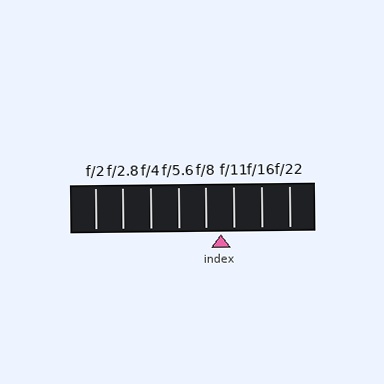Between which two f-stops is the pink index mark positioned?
The index mark is between f/8 and f/11.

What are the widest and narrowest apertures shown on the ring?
The widest aperture shown is f/2 and the narrowest is f/22.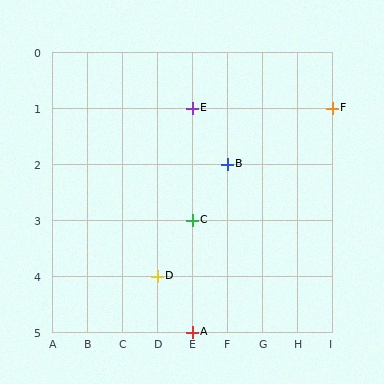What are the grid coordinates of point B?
Point B is at grid coordinates (F, 2).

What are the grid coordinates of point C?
Point C is at grid coordinates (E, 3).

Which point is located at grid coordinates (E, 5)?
Point A is at (E, 5).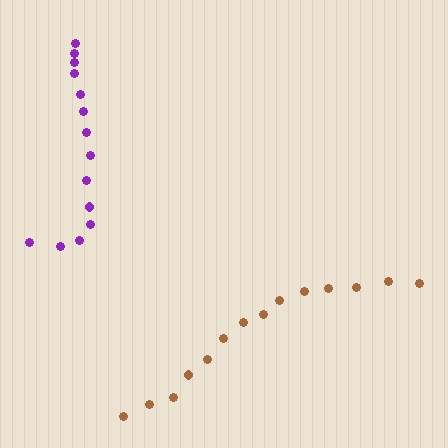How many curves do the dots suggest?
There are 2 distinct paths.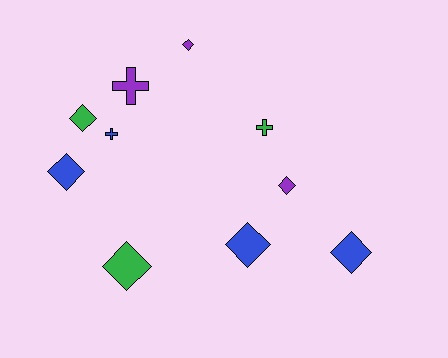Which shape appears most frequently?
Diamond, with 7 objects.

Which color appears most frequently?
Blue, with 4 objects.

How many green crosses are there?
There is 1 green cross.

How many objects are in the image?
There are 10 objects.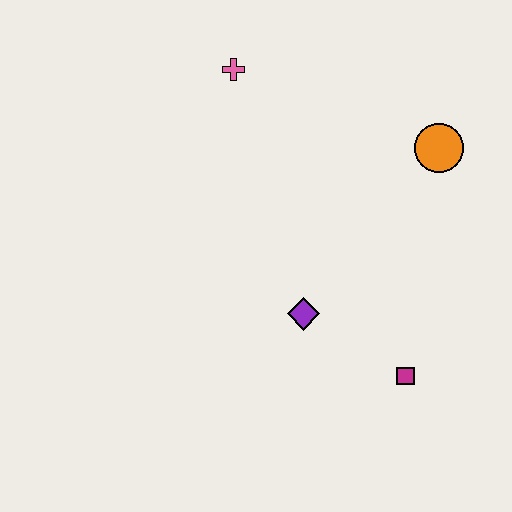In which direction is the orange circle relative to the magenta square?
The orange circle is above the magenta square.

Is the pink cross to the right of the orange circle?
No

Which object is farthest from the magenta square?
The pink cross is farthest from the magenta square.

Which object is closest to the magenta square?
The purple diamond is closest to the magenta square.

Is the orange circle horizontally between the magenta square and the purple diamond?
No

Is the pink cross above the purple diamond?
Yes